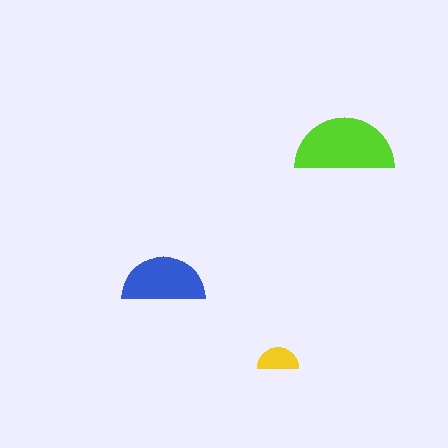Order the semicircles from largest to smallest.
the lime one, the blue one, the yellow one.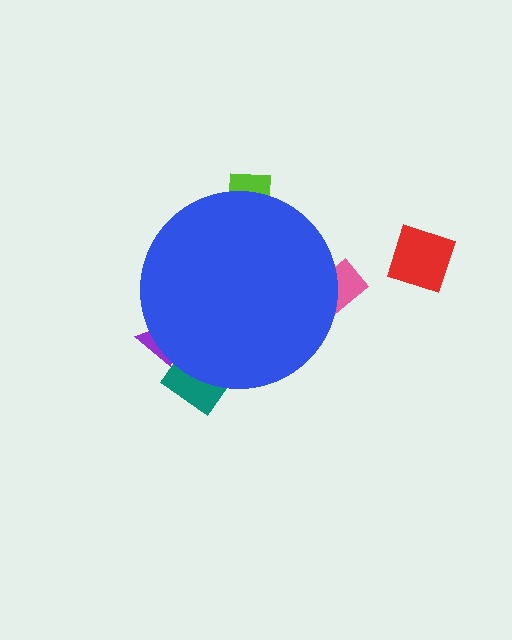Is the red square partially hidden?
No, the red square is fully visible.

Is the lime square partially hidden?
Yes, the lime square is partially hidden behind the blue circle.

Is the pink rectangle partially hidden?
Yes, the pink rectangle is partially hidden behind the blue circle.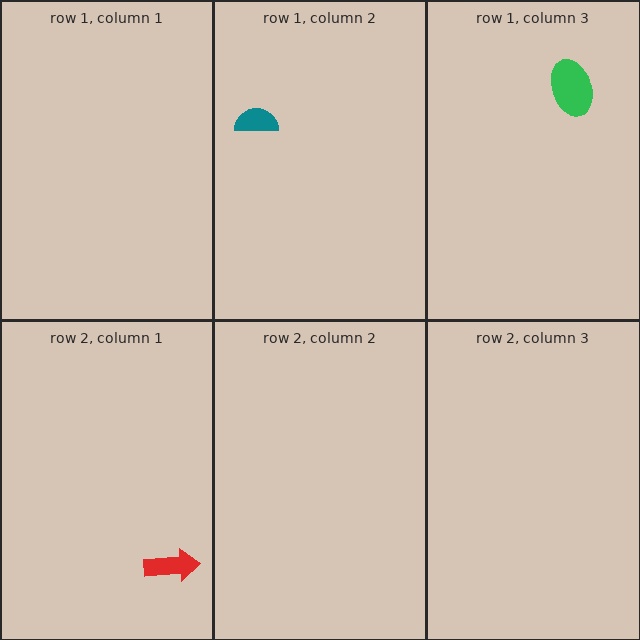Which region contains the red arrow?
The row 2, column 1 region.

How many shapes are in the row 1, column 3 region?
1.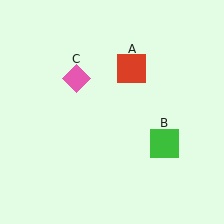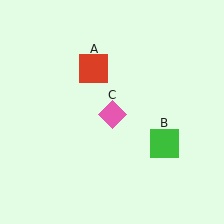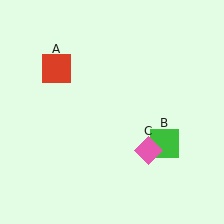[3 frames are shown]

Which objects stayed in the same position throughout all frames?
Green square (object B) remained stationary.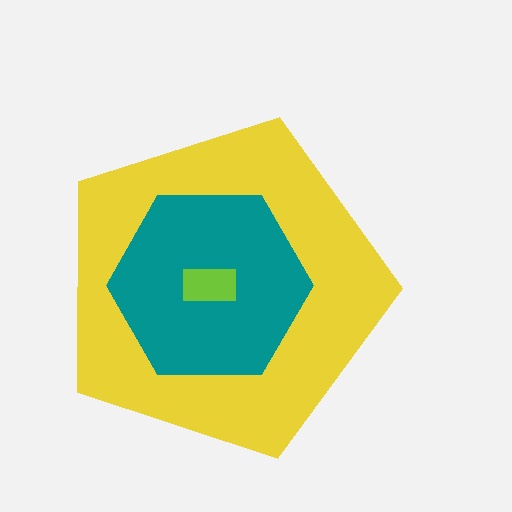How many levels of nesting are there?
3.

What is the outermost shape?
The yellow pentagon.